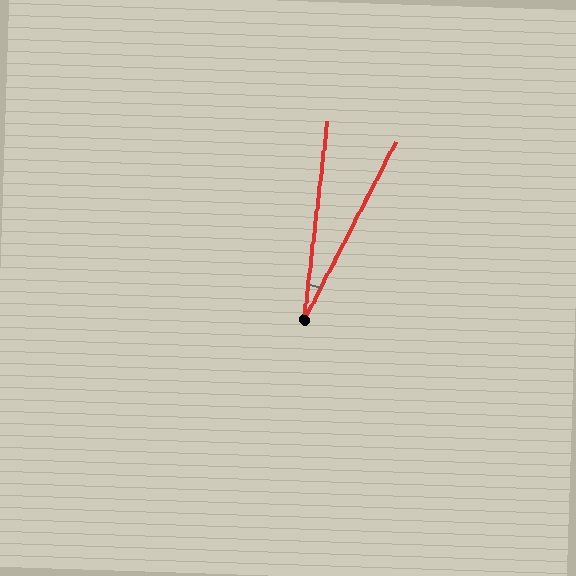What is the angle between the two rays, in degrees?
Approximately 21 degrees.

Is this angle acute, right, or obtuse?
It is acute.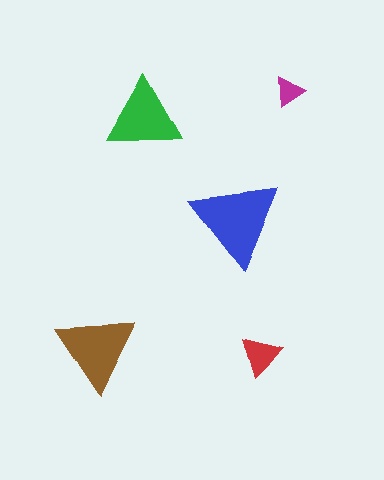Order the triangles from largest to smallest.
the blue one, the brown one, the green one, the red one, the magenta one.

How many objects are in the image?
There are 5 objects in the image.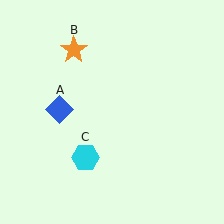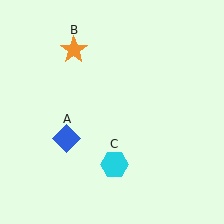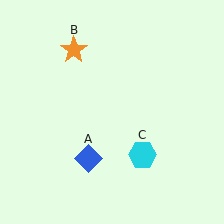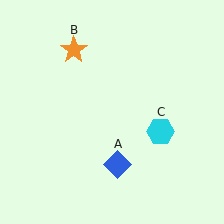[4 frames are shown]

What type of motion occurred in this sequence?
The blue diamond (object A), cyan hexagon (object C) rotated counterclockwise around the center of the scene.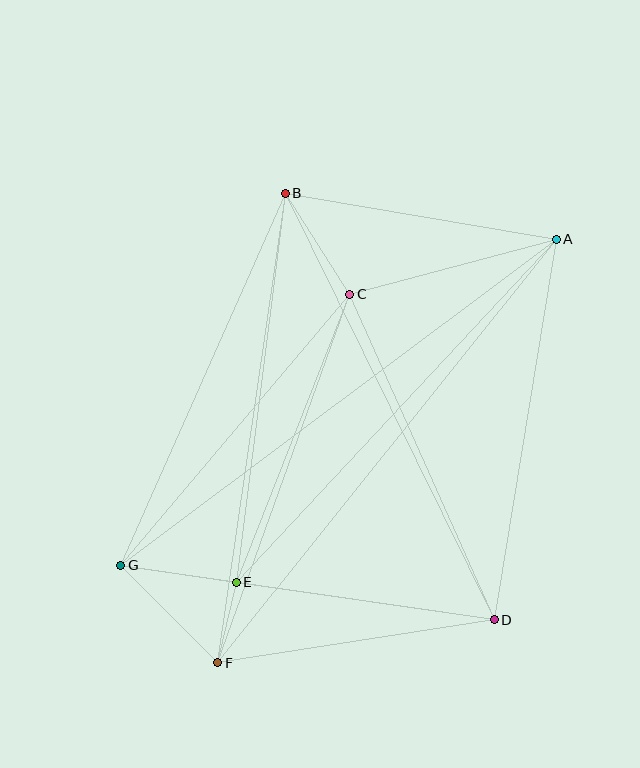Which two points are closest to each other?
Points E and F are closest to each other.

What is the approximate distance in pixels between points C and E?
The distance between C and E is approximately 309 pixels.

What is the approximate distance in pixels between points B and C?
The distance between B and C is approximately 120 pixels.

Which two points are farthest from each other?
Points A and G are farthest from each other.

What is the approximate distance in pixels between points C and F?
The distance between C and F is approximately 391 pixels.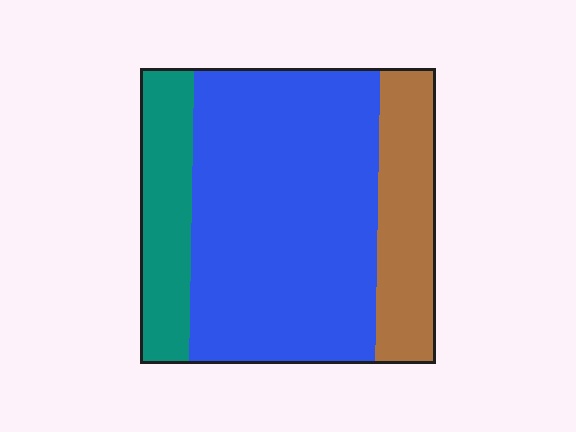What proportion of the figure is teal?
Teal covers around 15% of the figure.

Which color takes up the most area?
Blue, at roughly 65%.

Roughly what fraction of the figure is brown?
Brown covers around 20% of the figure.